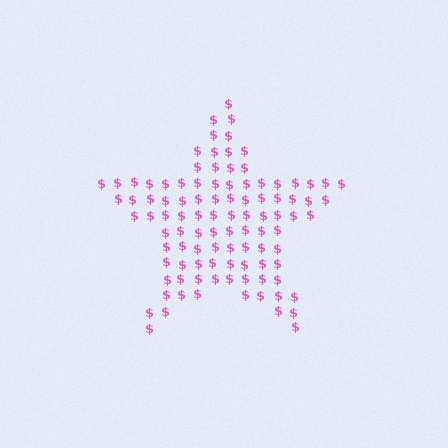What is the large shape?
The large shape is a star.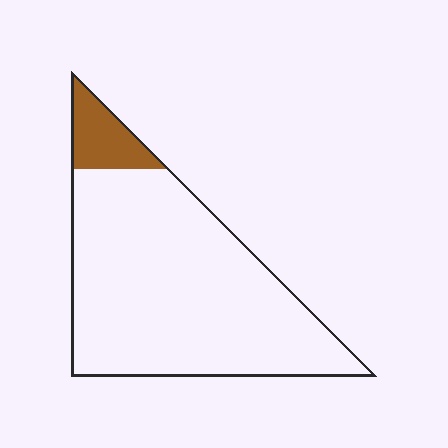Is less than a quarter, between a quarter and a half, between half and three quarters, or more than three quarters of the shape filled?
Less than a quarter.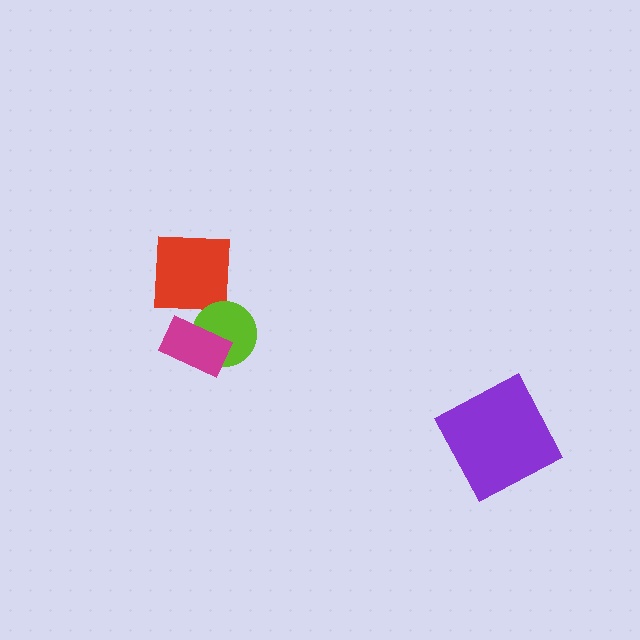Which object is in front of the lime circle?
The magenta rectangle is in front of the lime circle.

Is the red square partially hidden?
No, no other shape covers it.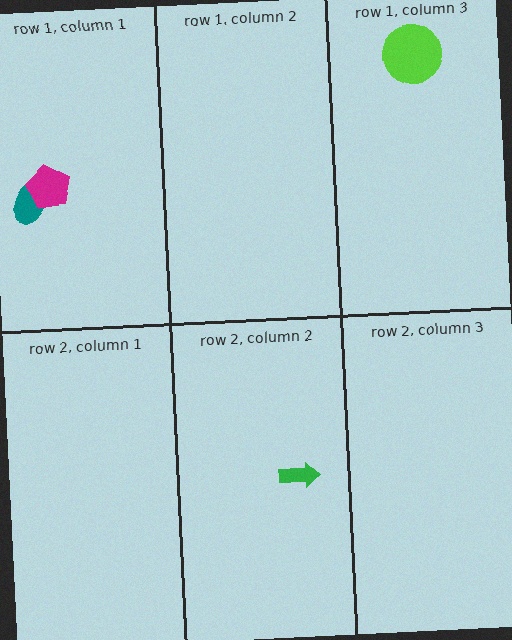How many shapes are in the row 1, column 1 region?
2.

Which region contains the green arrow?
The row 2, column 2 region.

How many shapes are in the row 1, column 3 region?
1.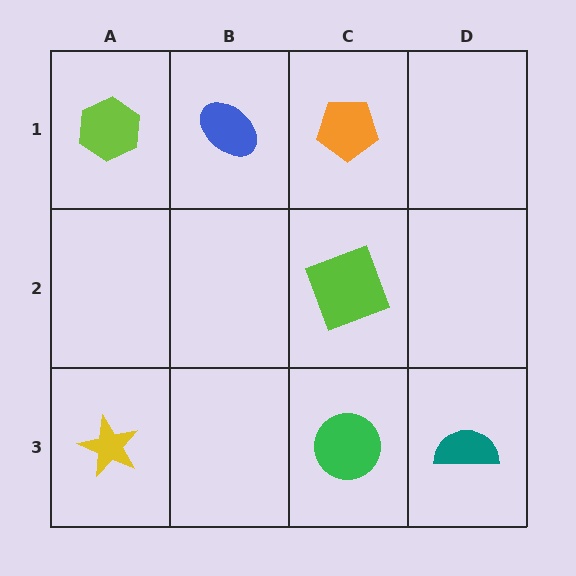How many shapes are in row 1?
3 shapes.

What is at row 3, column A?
A yellow star.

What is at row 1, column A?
A lime hexagon.